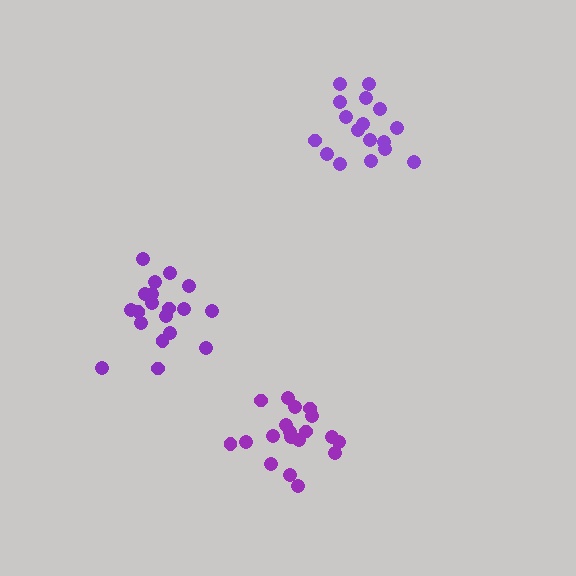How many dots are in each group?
Group 1: 17 dots, Group 2: 19 dots, Group 3: 19 dots (55 total).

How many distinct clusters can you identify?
There are 3 distinct clusters.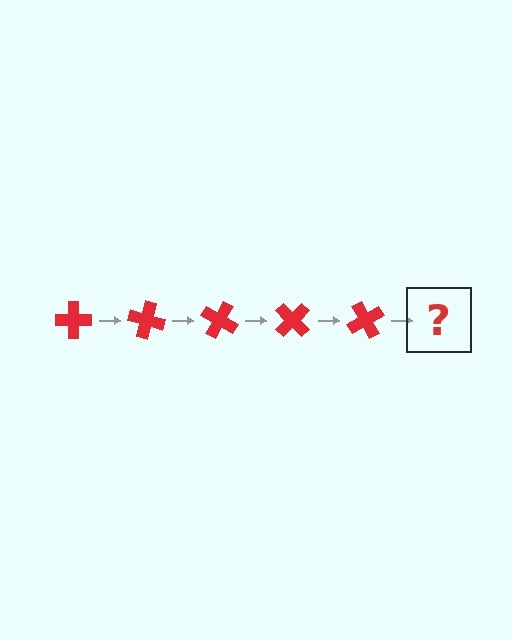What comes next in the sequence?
The next element should be a red cross rotated 75 degrees.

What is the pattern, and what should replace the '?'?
The pattern is that the cross rotates 15 degrees each step. The '?' should be a red cross rotated 75 degrees.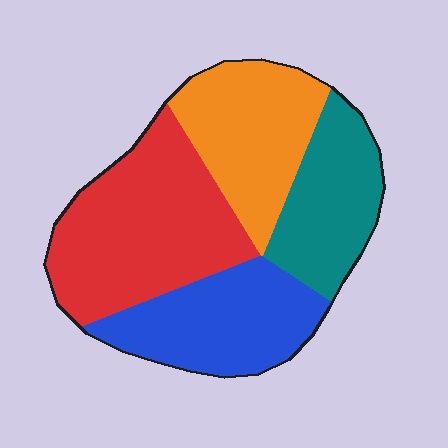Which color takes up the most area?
Red, at roughly 35%.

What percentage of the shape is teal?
Teal covers about 20% of the shape.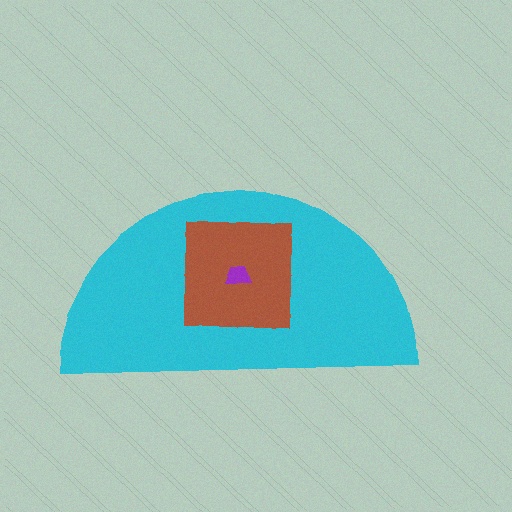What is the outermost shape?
The cyan semicircle.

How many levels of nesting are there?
3.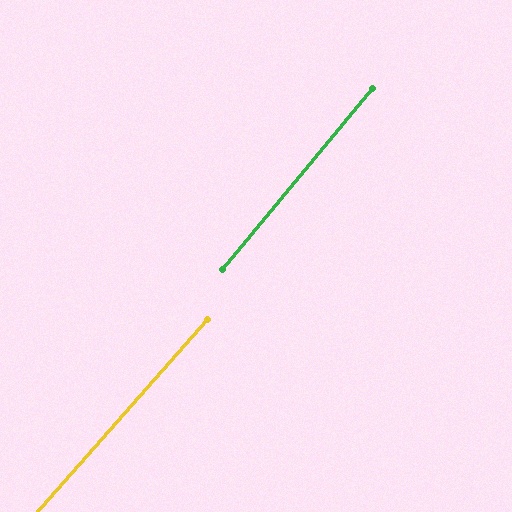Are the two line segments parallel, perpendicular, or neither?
Parallel — their directions differ by only 1.9°.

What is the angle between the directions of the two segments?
Approximately 2 degrees.